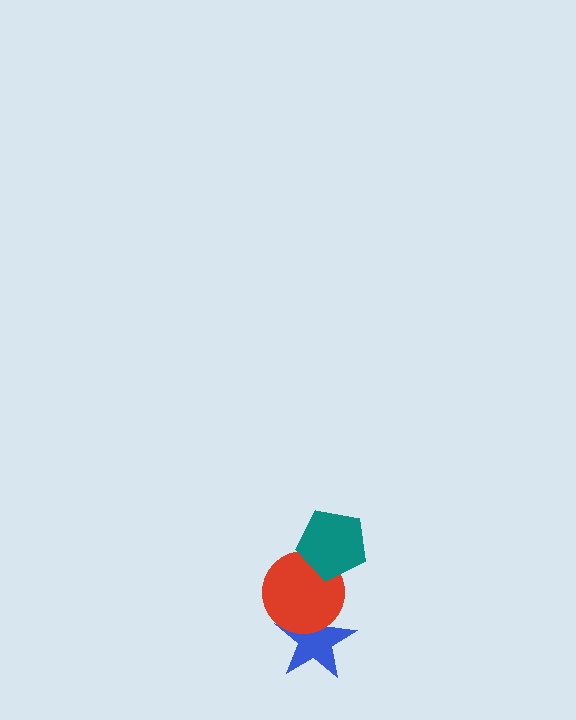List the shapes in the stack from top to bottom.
From top to bottom: the teal pentagon, the red circle, the blue star.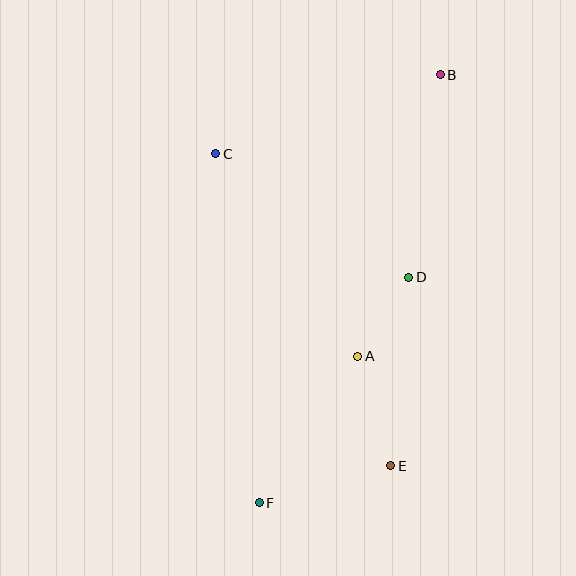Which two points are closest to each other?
Points A and D are closest to each other.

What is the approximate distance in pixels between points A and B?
The distance between A and B is approximately 293 pixels.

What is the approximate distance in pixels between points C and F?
The distance between C and F is approximately 352 pixels.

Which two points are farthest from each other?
Points B and F are farthest from each other.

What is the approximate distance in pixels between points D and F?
The distance between D and F is approximately 270 pixels.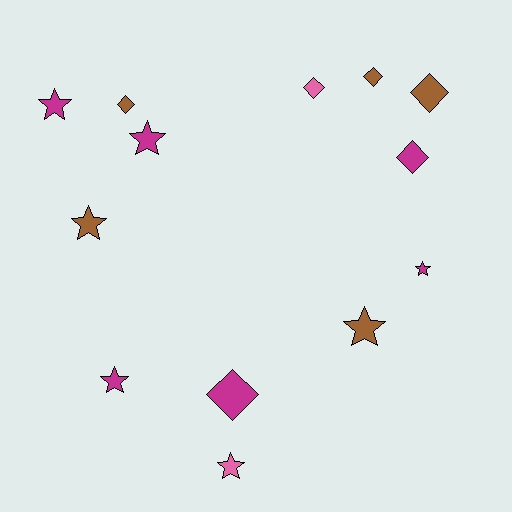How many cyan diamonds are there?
There are no cyan diamonds.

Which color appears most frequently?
Magenta, with 6 objects.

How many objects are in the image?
There are 13 objects.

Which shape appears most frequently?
Star, with 7 objects.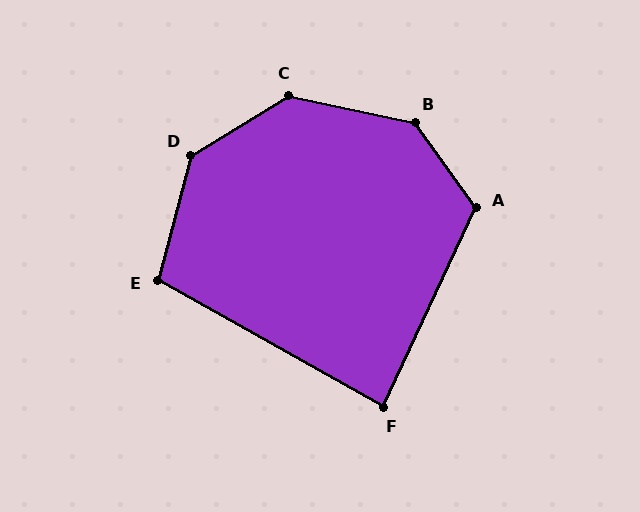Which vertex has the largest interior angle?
B, at approximately 138 degrees.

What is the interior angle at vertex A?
Approximately 119 degrees (obtuse).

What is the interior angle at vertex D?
Approximately 136 degrees (obtuse).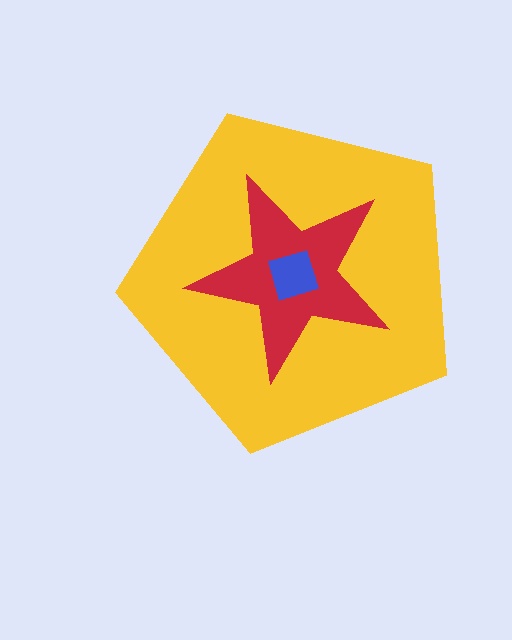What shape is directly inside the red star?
The blue square.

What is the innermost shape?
The blue square.